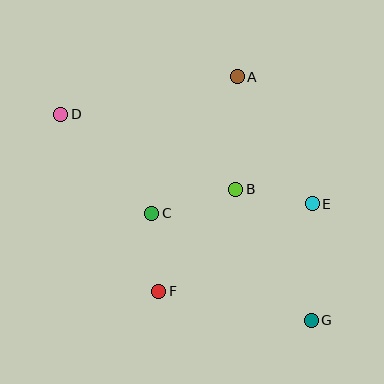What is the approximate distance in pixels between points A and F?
The distance between A and F is approximately 229 pixels.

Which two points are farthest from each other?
Points D and G are farthest from each other.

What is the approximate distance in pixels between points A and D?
The distance between A and D is approximately 180 pixels.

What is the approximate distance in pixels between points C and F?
The distance between C and F is approximately 78 pixels.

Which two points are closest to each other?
Points B and E are closest to each other.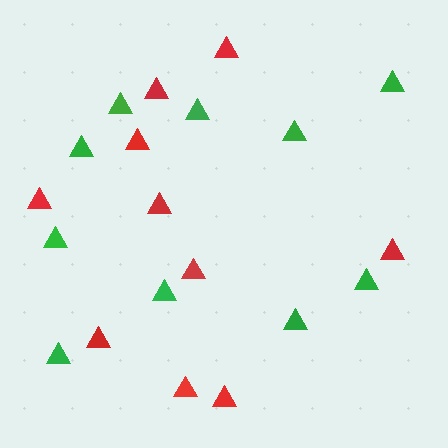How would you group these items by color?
There are 2 groups: one group of red triangles (10) and one group of green triangles (10).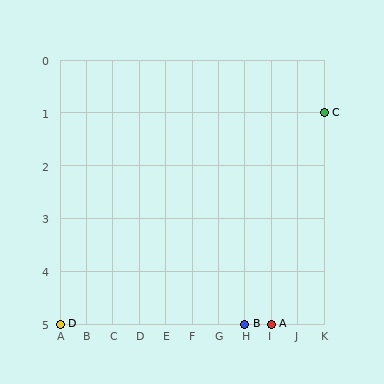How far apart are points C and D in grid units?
Points C and D are 10 columns and 4 rows apart (about 10.8 grid units diagonally).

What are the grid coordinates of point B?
Point B is at grid coordinates (H, 5).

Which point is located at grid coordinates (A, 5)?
Point D is at (A, 5).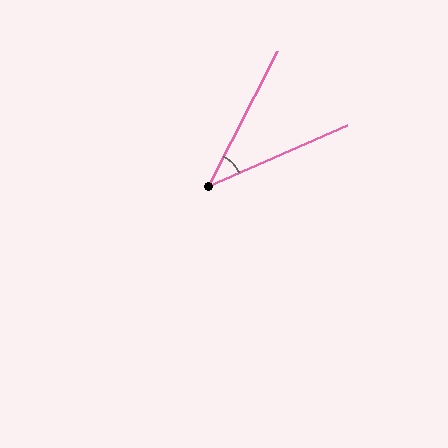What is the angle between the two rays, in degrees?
Approximately 39 degrees.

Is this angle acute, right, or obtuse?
It is acute.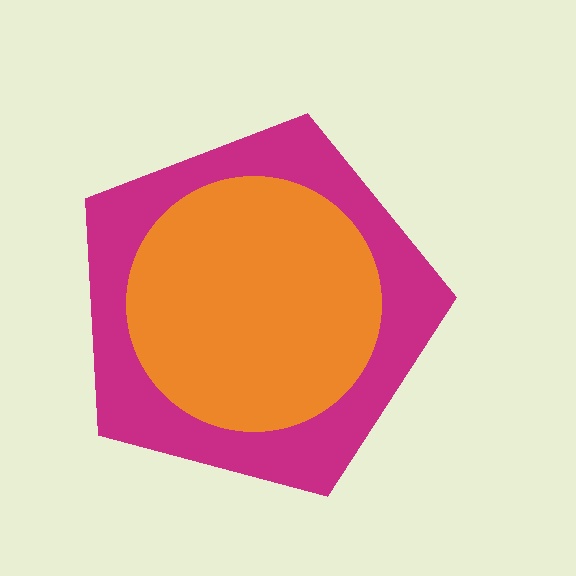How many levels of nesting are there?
2.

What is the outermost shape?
The magenta pentagon.